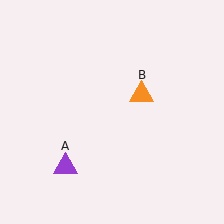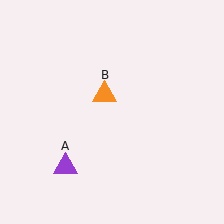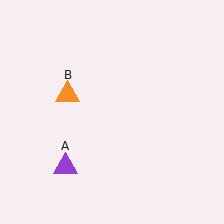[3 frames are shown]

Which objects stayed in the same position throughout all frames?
Purple triangle (object A) remained stationary.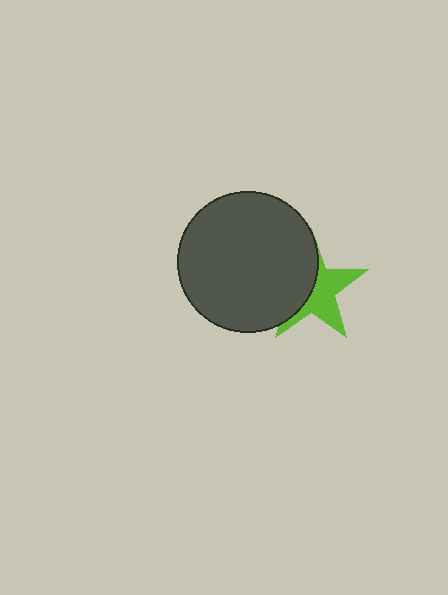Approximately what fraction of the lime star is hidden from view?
Roughly 49% of the lime star is hidden behind the dark gray circle.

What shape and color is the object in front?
The object in front is a dark gray circle.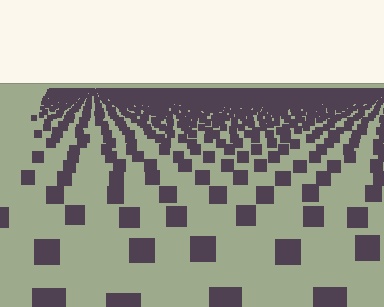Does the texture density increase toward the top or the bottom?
Density increases toward the top.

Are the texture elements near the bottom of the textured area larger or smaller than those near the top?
Larger. Near the bottom, elements are closer to the viewer and appear at a bigger on-screen size.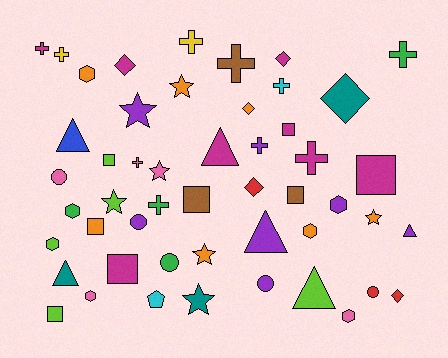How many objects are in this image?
There are 50 objects.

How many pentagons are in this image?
There is 1 pentagon.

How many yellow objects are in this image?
There are 2 yellow objects.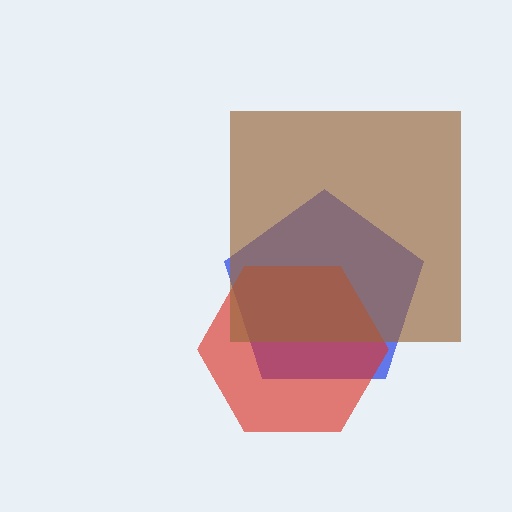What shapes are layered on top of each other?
The layered shapes are: a blue pentagon, a red hexagon, a brown square.